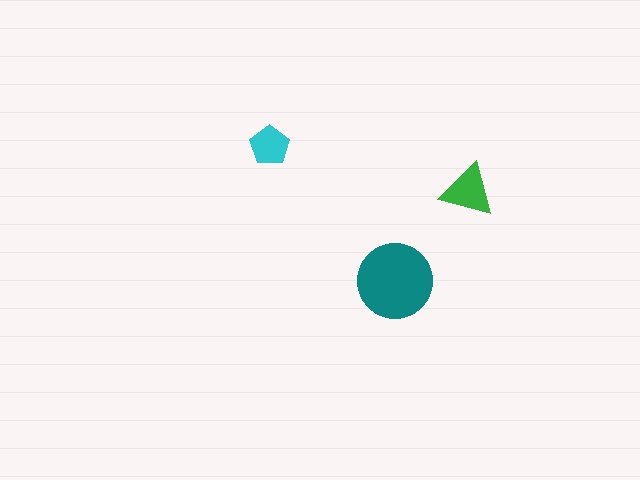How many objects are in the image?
There are 3 objects in the image.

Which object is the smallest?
The cyan pentagon.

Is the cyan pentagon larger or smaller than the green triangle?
Smaller.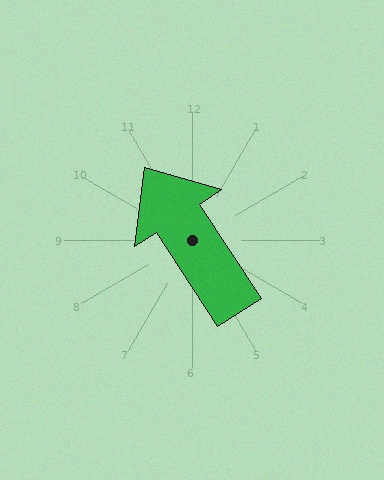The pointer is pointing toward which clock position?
Roughly 11 o'clock.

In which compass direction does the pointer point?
Northwest.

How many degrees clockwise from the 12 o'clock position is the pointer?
Approximately 327 degrees.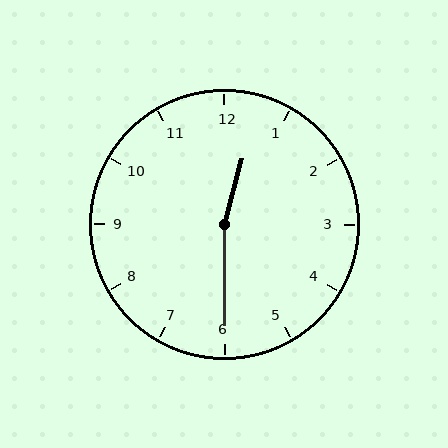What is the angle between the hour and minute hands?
Approximately 165 degrees.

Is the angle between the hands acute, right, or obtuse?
It is obtuse.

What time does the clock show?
12:30.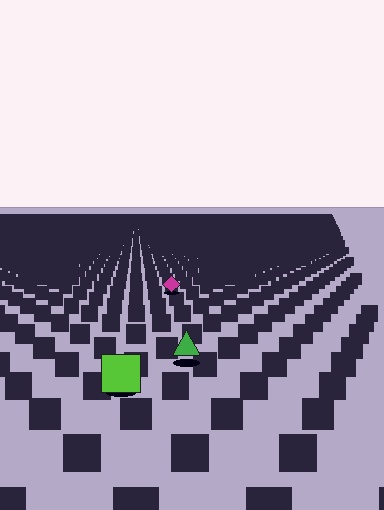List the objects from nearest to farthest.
From nearest to farthest: the lime square, the green triangle, the magenta diamond.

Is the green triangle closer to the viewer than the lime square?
No. The lime square is closer — you can tell from the texture gradient: the ground texture is coarser near it.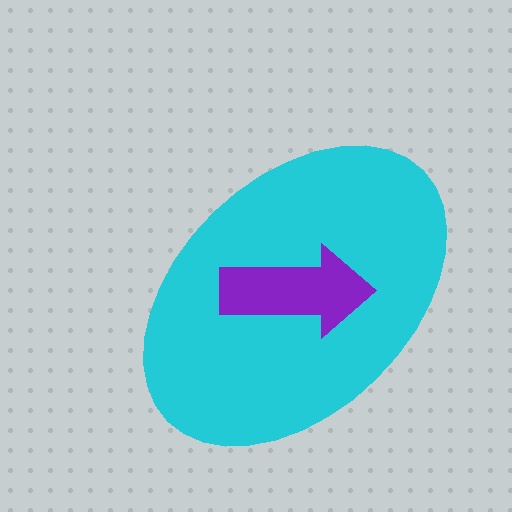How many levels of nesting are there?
2.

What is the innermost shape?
The purple arrow.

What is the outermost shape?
The cyan ellipse.